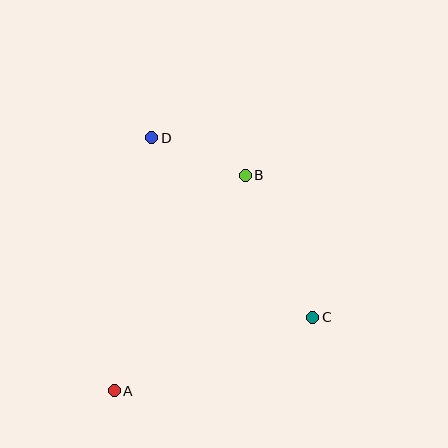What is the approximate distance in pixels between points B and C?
The distance between B and C is approximately 157 pixels.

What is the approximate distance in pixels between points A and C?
The distance between A and C is approximately 212 pixels.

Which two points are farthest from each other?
Points A and D are farthest from each other.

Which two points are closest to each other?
Points B and D are closest to each other.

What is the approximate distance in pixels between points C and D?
The distance between C and D is approximately 241 pixels.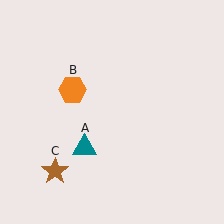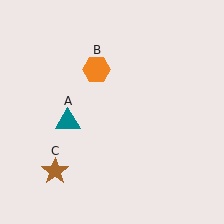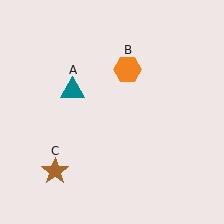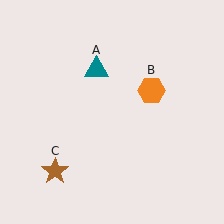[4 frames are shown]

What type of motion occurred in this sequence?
The teal triangle (object A), orange hexagon (object B) rotated clockwise around the center of the scene.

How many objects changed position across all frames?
2 objects changed position: teal triangle (object A), orange hexagon (object B).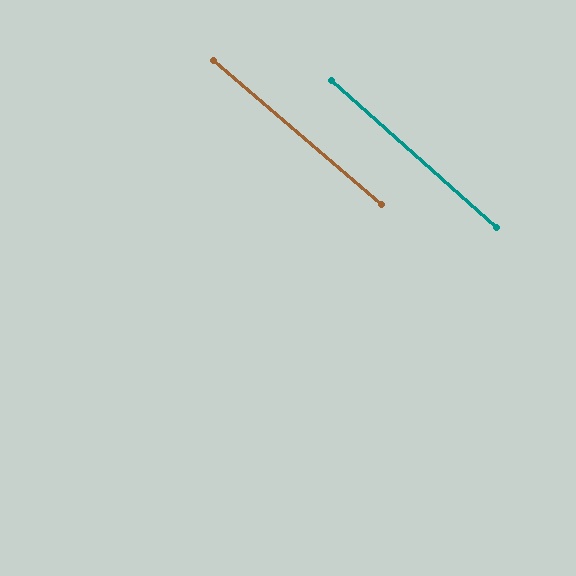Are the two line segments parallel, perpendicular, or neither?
Parallel — their directions differ by only 1.0°.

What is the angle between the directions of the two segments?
Approximately 1 degree.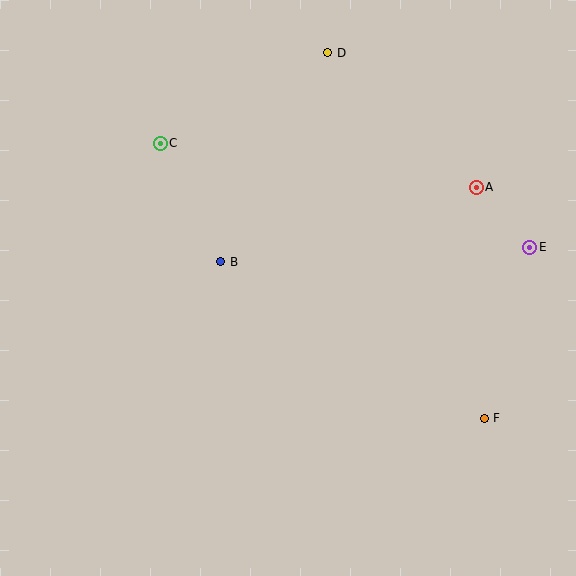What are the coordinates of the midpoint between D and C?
The midpoint between D and C is at (244, 98).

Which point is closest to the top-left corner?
Point C is closest to the top-left corner.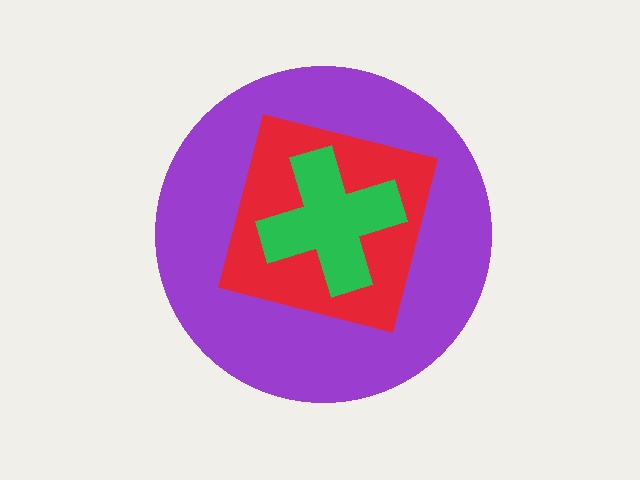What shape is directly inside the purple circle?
The red square.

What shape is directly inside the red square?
The green cross.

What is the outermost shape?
The purple circle.